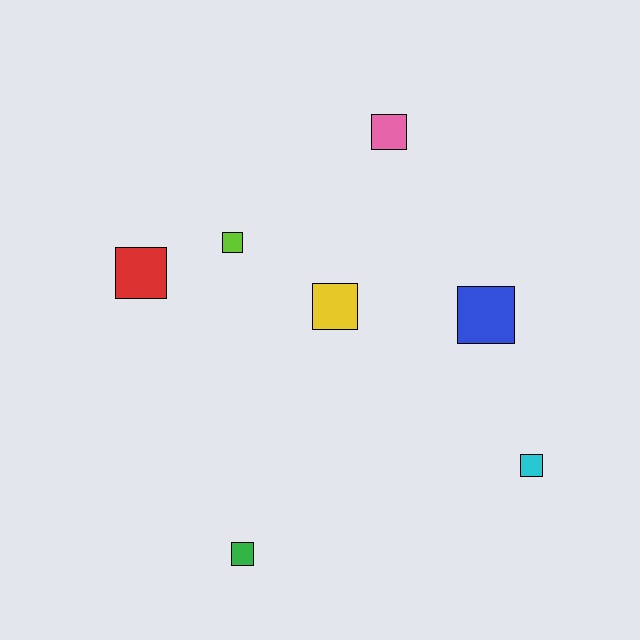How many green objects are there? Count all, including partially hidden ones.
There is 1 green object.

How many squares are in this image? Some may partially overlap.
There are 7 squares.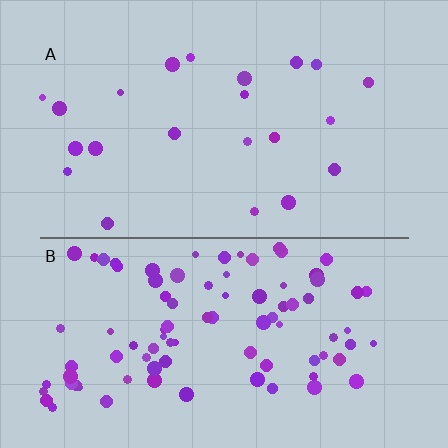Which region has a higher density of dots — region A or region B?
B (the bottom).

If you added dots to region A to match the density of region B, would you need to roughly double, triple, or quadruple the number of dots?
Approximately quadruple.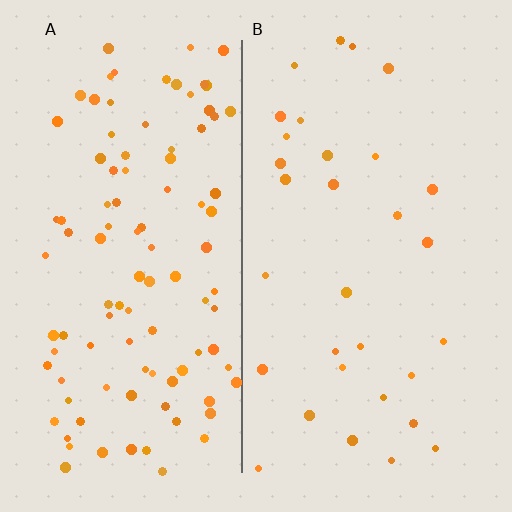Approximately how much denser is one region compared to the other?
Approximately 3.2× — region A over region B.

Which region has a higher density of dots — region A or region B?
A (the left).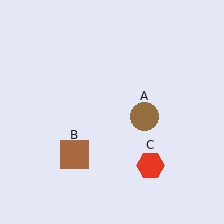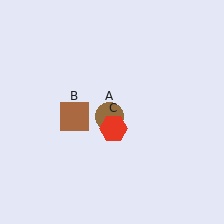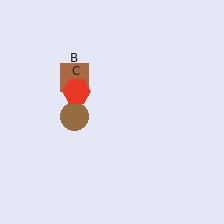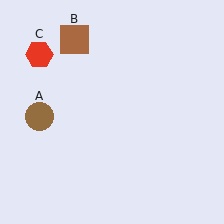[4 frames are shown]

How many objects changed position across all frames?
3 objects changed position: brown circle (object A), brown square (object B), red hexagon (object C).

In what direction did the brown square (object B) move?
The brown square (object B) moved up.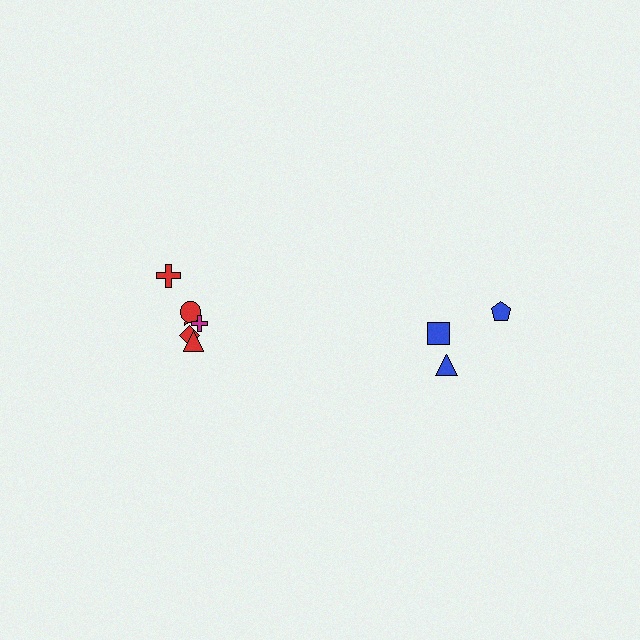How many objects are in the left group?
There are 6 objects.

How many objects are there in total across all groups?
There are 9 objects.